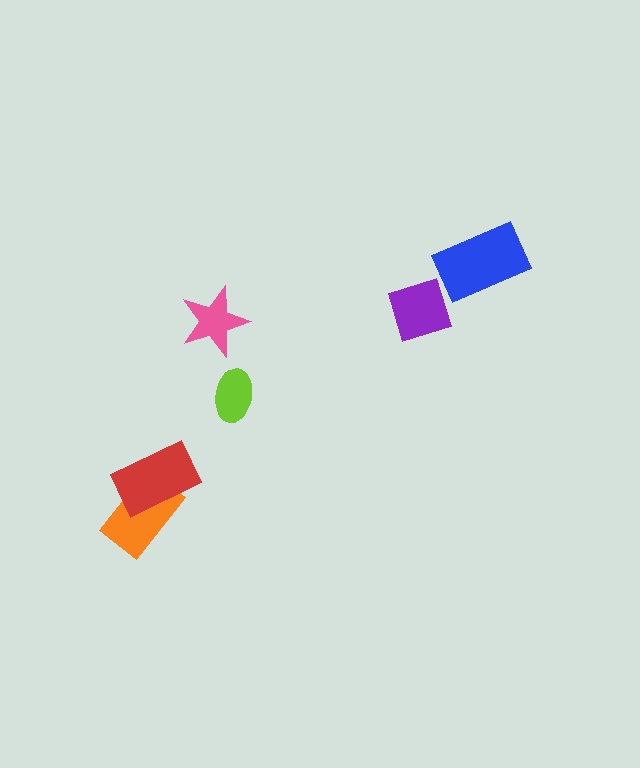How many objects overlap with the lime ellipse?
0 objects overlap with the lime ellipse.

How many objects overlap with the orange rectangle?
1 object overlaps with the orange rectangle.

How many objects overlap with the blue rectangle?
0 objects overlap with the blue rectangle.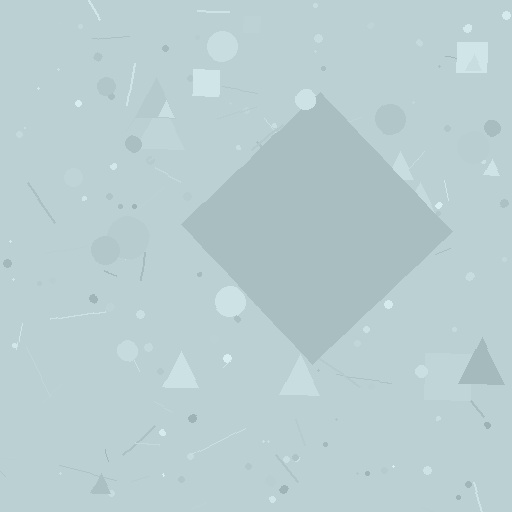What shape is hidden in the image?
A diamond is hidden in the image.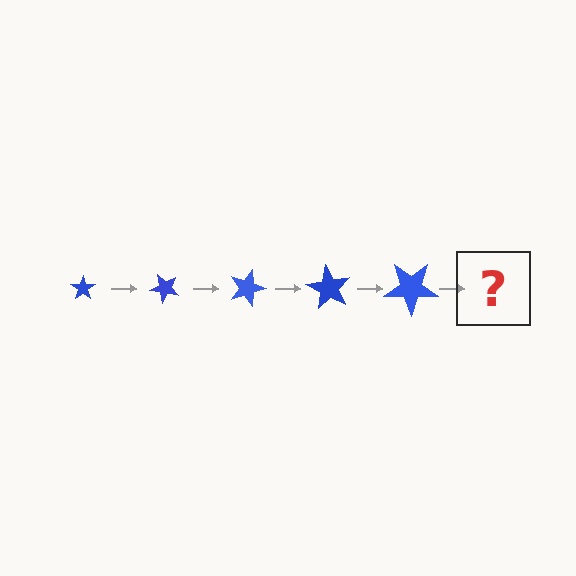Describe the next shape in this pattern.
It should be a star, larger than the previous one and rotated 225 degrees from the start.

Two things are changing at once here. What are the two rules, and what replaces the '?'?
The two rules are that the star grows larger each step and it rotates 45 degrees each step. The '?' should be a star, larger than the previous one and rotated 225 degrees from the start.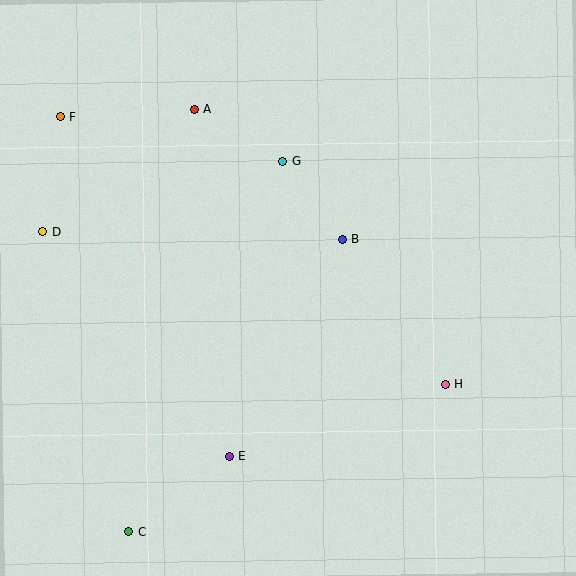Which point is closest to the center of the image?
Point B at (342, 239) is closest to the center.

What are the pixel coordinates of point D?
Point D is at (43, 232).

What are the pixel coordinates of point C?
Point C is at (129, 532).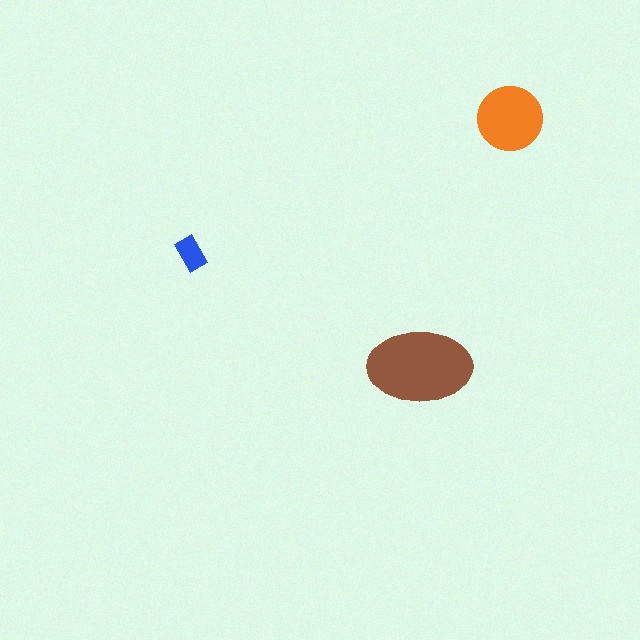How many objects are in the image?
There are 3 objects in the image.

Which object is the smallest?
The blue rectangle.